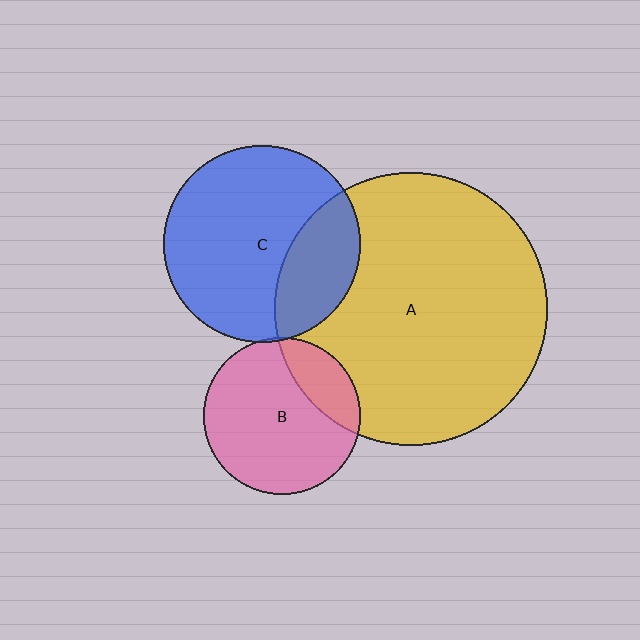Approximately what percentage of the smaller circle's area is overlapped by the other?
Approximately 20%.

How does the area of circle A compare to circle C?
Approximately 1.9 times.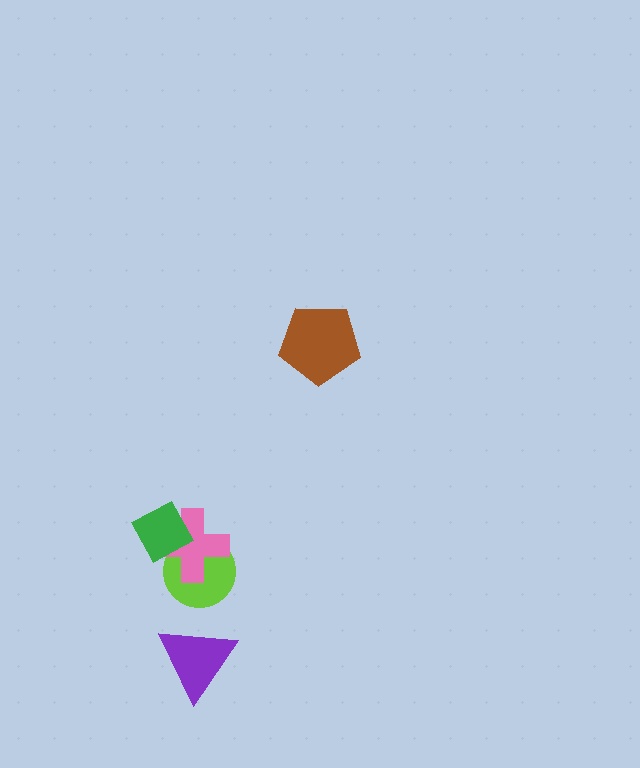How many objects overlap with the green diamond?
2 objects overlap with the green diamond.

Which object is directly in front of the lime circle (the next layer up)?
The pink cross is directly in front of the lime circle.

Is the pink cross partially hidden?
Yes, it is partially covered by another shape.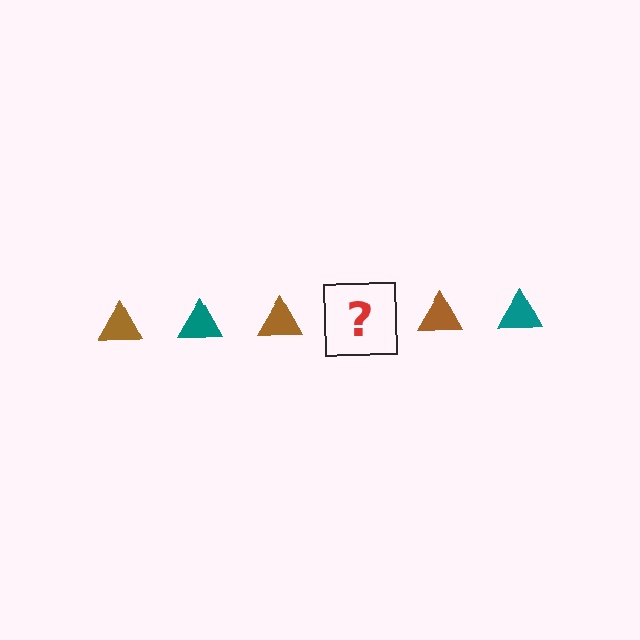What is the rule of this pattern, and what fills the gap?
The rule is that the pattern cycles through brown, teal triangles. The gap should be filled with a teal triangle.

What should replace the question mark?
The question mark should be replaced with a teal triangle.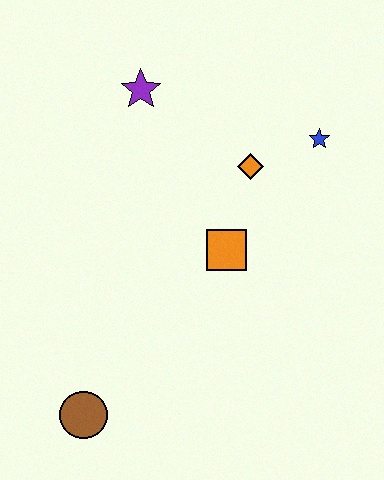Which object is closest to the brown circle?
The orange square is closest to the brown circle.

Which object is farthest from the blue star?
The brown circle is farthest from the blue star.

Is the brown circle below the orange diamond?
Yes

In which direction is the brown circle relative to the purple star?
The brown circle is below the purple star.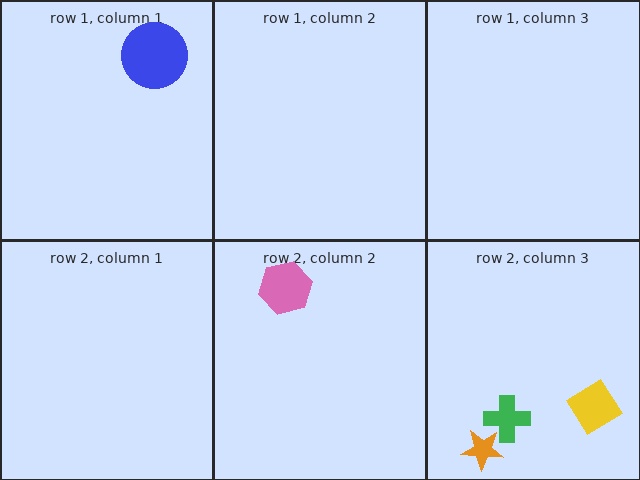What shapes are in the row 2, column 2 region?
The pink hexagon.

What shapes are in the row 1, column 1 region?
The blue circle.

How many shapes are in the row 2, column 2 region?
1.